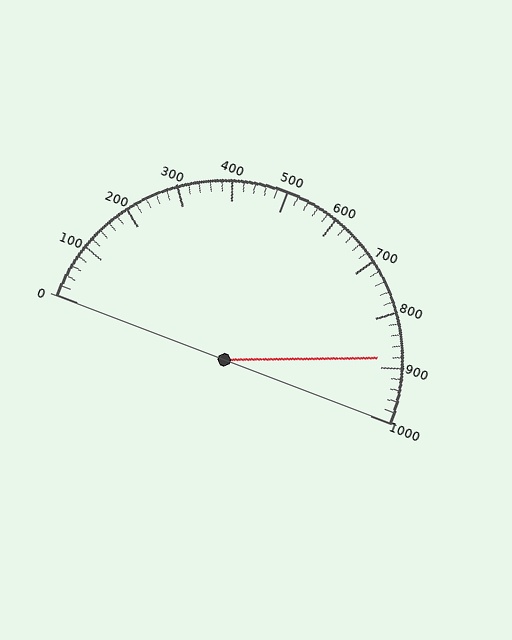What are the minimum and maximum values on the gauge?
The gauge ranges from 0 to 1000.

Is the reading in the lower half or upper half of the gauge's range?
The reading is in the upper half of the range (0 to 1000).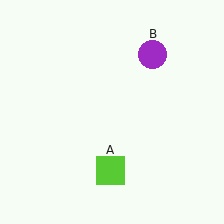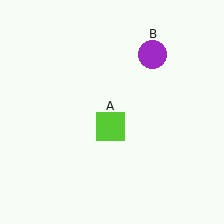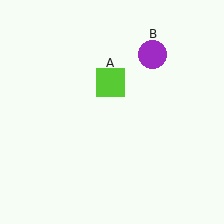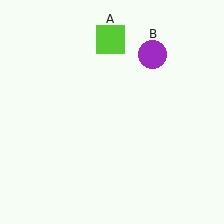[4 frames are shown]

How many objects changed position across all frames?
1 object changed position: lime square (object A).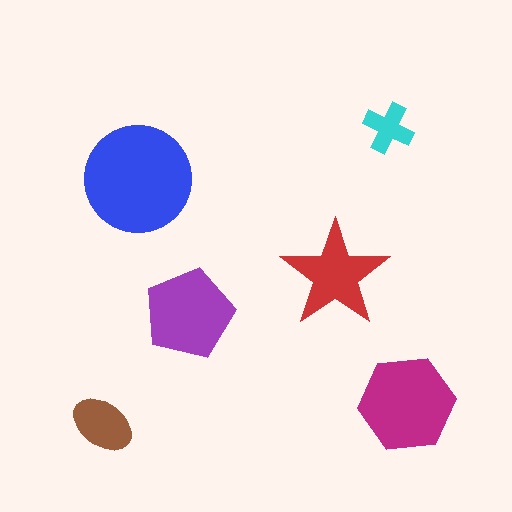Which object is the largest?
The blue circle.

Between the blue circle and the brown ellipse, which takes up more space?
The blue circle.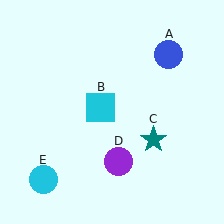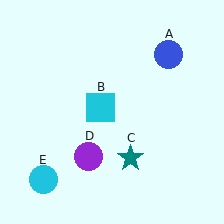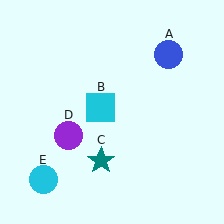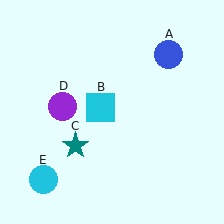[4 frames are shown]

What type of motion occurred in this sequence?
The teal star (object C), purple circle (object D) rotated clockwise around the center of the scene.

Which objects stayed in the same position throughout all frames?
Blue circle (object A) and cyan square (object B) and cyan circle (object E) remained stationary.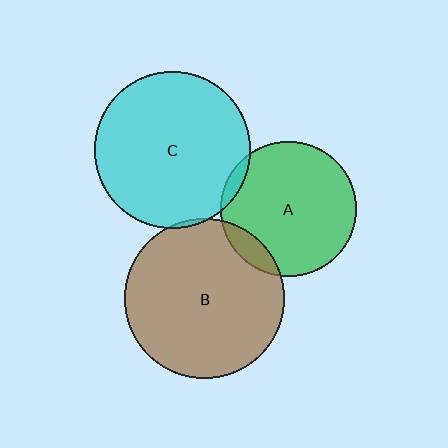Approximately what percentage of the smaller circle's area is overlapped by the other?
Approximately 5%.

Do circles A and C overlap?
Yes.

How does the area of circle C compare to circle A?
Approximately 1.3 times.